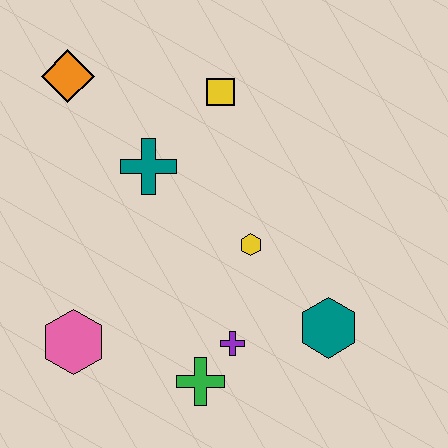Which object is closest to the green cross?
The purple cross is closest to the green cross.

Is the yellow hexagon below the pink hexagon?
No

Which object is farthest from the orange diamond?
The teal hexagon is farthest from the orange diamond.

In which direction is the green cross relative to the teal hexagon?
The green cross is to the left of the teal hexagon.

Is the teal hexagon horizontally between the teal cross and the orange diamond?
No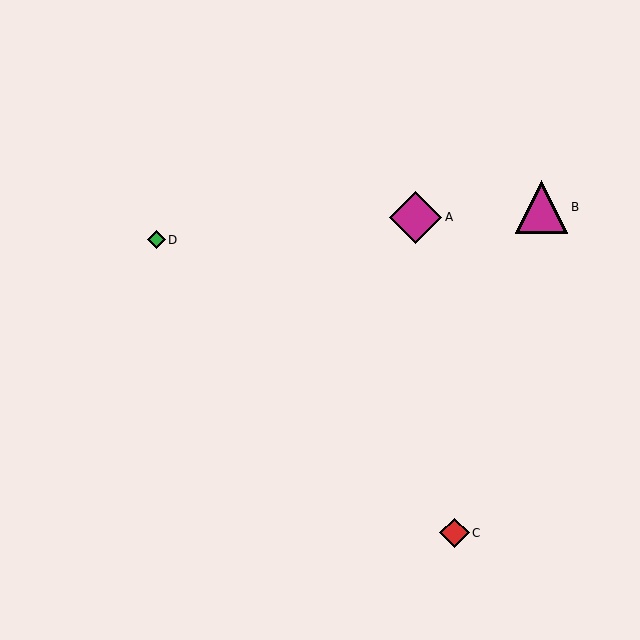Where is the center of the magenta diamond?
The center of the magenta diamond is at (416, 217).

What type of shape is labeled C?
Shape C is a red diamond.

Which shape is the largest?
The magenta triangle (labeled B) is the largest.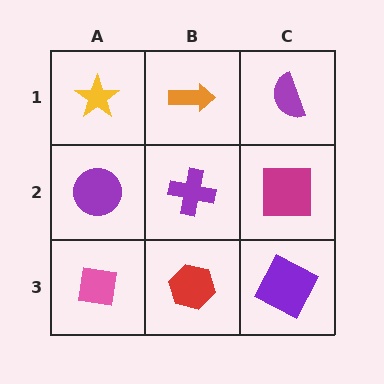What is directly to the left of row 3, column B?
A pink square.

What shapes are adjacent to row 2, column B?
An orange arrow (row 1, column B), a red hexagon (row 3, column B), a purple circle (row 2, column A), a magenta square (row 2, column C).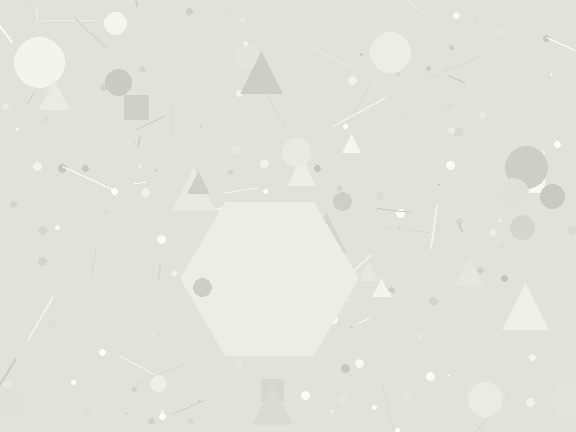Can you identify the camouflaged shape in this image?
The camouflaged shape is a hexagon.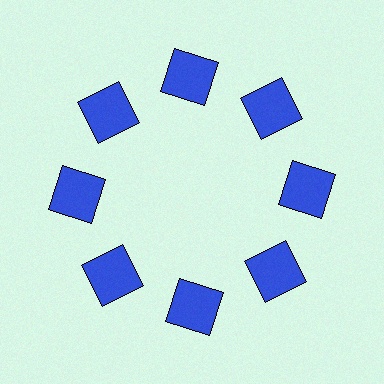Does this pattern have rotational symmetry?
Yes, this pattern has 8-fold rotational symmetry. It looks the same after rotating 45 degrees around the center.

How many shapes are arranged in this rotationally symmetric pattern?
There are 8 shapes, arranged in 8 groups of 1.